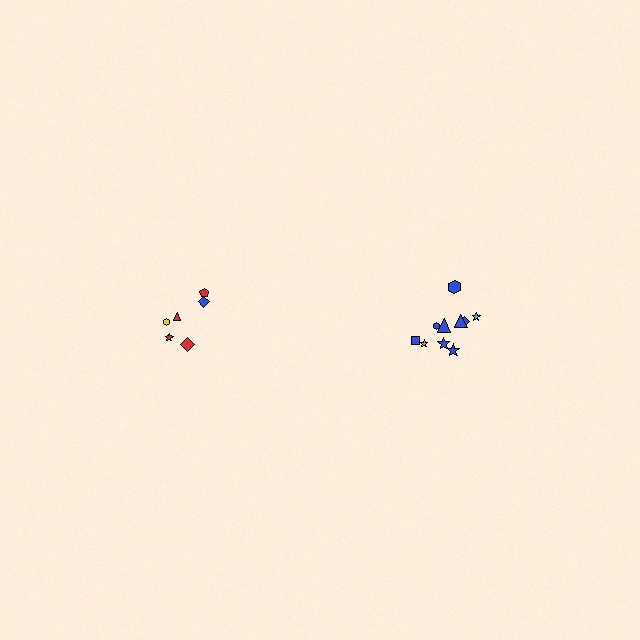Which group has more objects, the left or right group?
The right group.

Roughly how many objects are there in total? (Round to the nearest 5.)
Roughly 15 objects in total.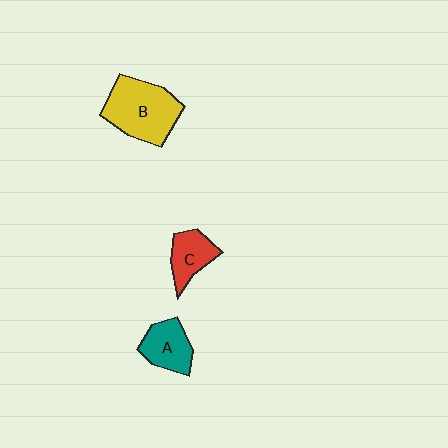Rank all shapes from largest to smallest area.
From largest to smallest: B (yellow), A (teal), C (red).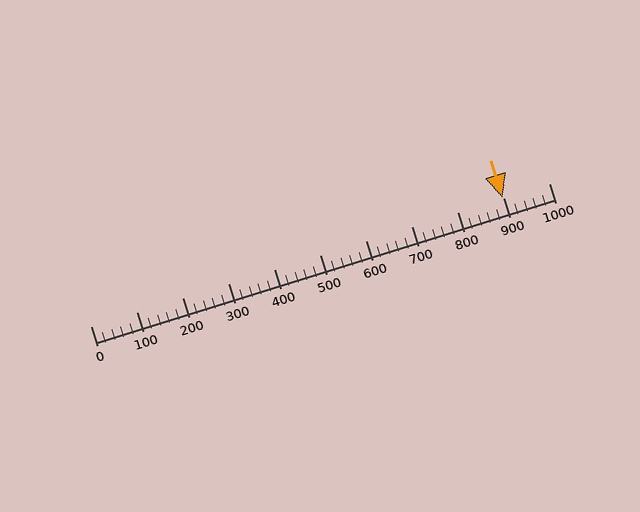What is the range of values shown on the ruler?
The ruler shows values from 0 to 1000.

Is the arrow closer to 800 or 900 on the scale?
The arrow is closer to 900.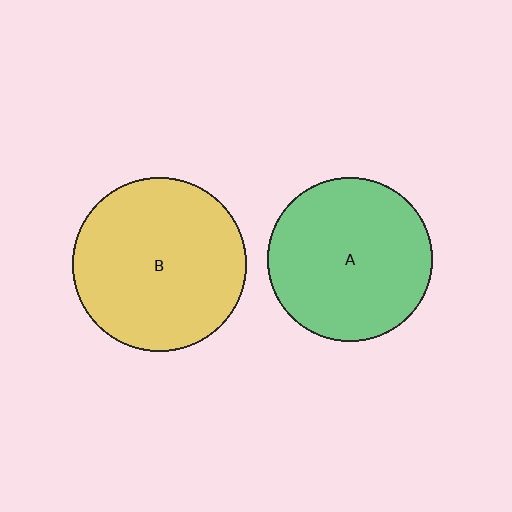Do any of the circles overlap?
No, none of the circles overlap.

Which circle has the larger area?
Circle B (yellow).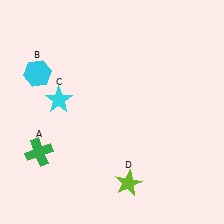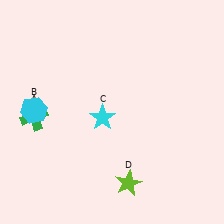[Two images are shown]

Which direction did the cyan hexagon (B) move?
The cyan hexagon (B) moved down.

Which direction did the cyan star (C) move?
The cyan star (C) moved right.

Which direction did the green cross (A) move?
The green cross (A) moved up.